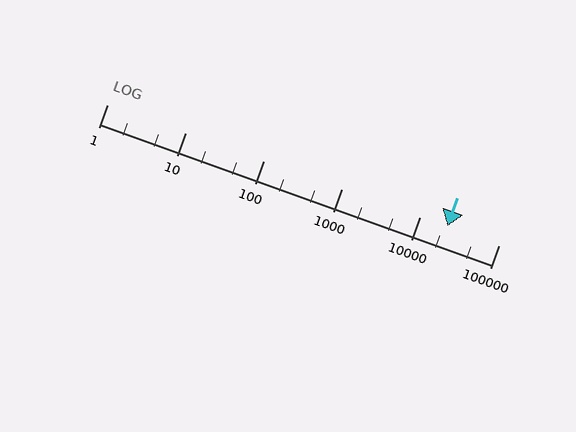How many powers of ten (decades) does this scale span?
The scale spans 5 decades, from 1 to 100000.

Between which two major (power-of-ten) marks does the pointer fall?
The pointer is between 10000 and 100000.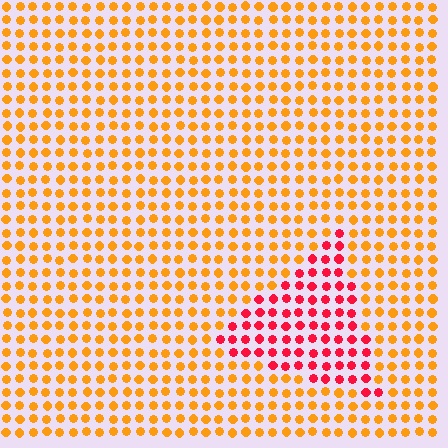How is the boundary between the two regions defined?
The boundary is defined purely by a slight shift in hue (about 47 degrees). Spacing, size, and orientation are identical on both sides.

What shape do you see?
I see a triangle.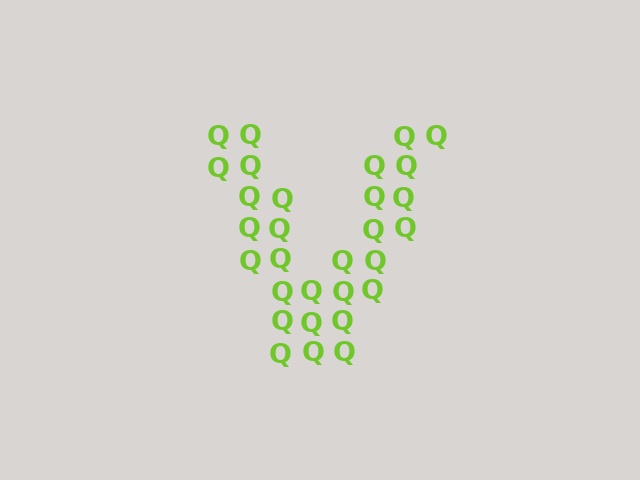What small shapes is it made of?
It is made of small letter Q's.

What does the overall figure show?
The overall figure shows the letter V.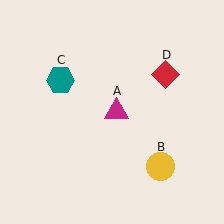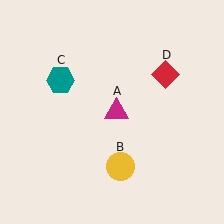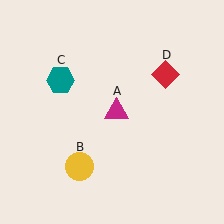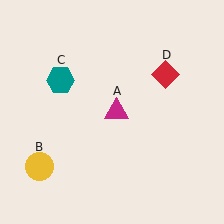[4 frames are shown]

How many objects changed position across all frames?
1 object changed position: yellow circle (object B).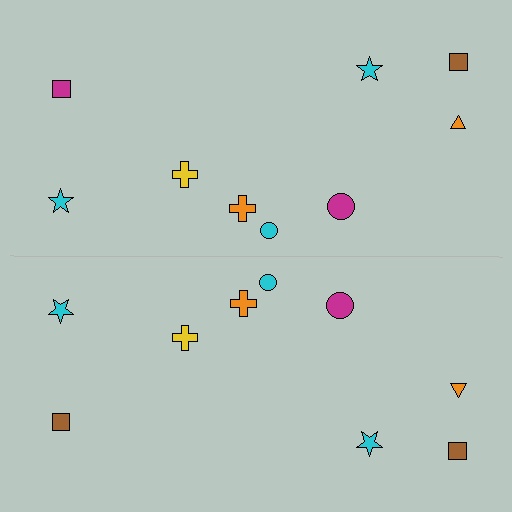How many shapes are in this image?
There are 18 shapes in this image.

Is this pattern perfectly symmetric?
No, the pattern is not perfectly symmetric. The brown square on the bottom side breaks the symmetry — its mirror counterpart is magenta.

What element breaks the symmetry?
The brown square on the bottom side breaks the symmetry — its mirror counterpart is magenta.